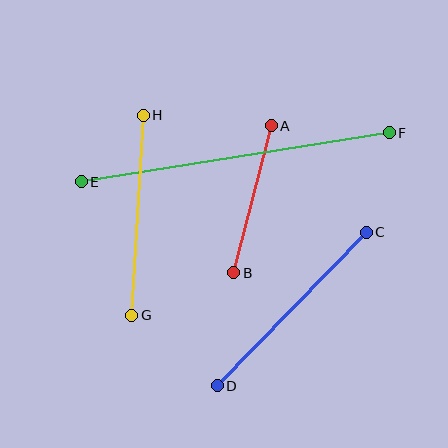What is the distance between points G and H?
The distance is approximately 200 pixels.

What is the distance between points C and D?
The distance is approximately 214 pixels.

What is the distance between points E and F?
The distance is approximately 312 pixels.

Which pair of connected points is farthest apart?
Points E and F are farthest apart.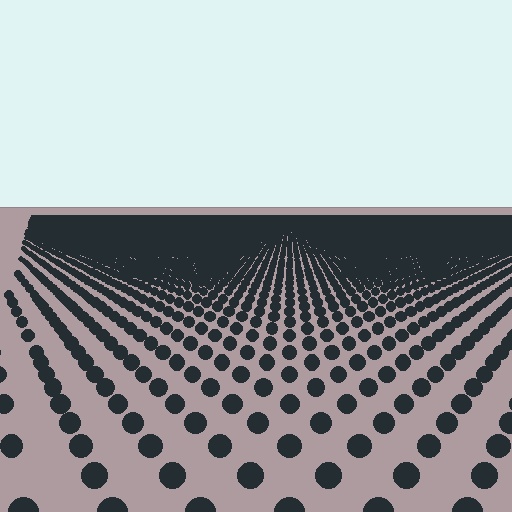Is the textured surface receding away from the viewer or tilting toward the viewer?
The surface is receding away from the viewer. Texture elements get smaller and denser toward the top.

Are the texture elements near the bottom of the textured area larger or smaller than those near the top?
Larger. Near the bottom, elements are closer to the viewer and appear at a bigger on-screen size.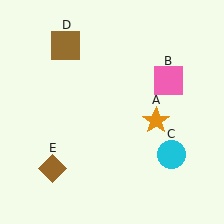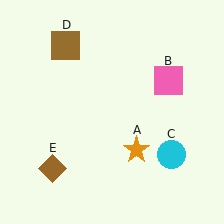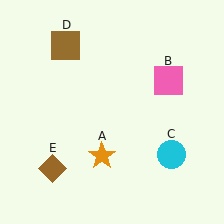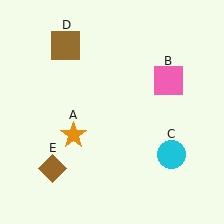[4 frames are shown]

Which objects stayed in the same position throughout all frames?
Pink square (object B) and cyan circle (object C) and brown square (object D) and brown diamond (object E) remained stationary.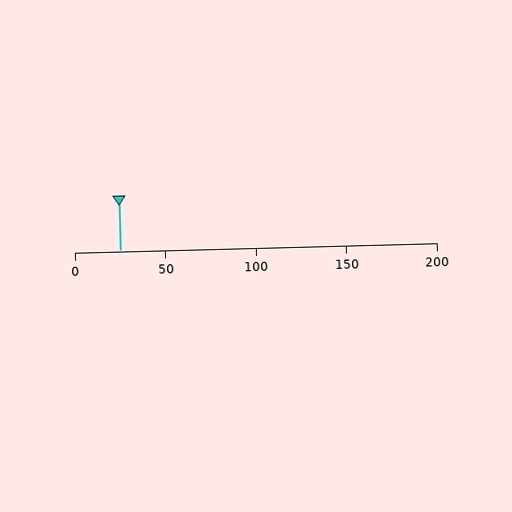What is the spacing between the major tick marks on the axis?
The major ticks are spaced 50 apart.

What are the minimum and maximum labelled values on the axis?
The axis runs from 0 to 200.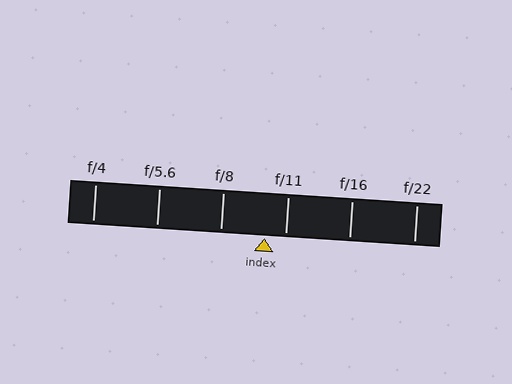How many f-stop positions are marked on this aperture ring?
There are 6 f-stop positions marked.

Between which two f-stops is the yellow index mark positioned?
The index mark is between f/8 and f/11.